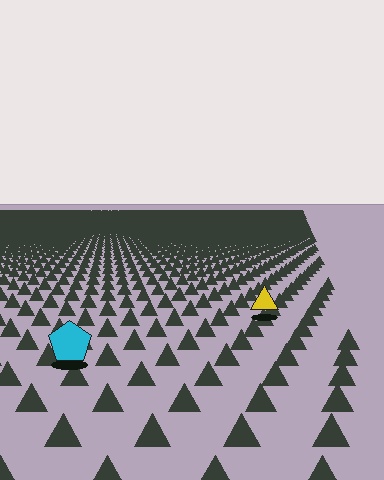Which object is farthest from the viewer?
The yellow triangle is farthest from the viewer. It appears smaller and the ground texture around it is denser.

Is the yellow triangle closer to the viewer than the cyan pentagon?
No. The cyan pentagon is closer — you can tell from the texture gradient: the ground texture is coarser near it.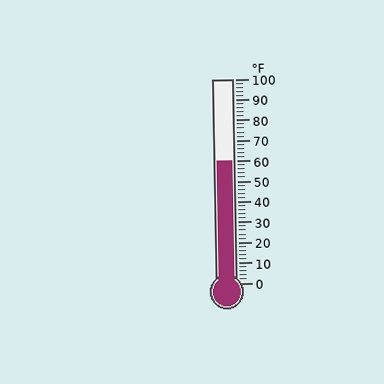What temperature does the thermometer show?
The thermometer shows approximately 60°F.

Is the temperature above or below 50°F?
The temperature is above 50°F.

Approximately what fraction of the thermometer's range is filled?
The thermometer is filled to approximately 60% of its range.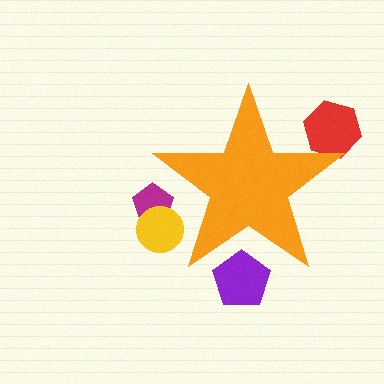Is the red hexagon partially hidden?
Yes, the red hexagon is partially hidden behind the orange star.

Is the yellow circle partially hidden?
Yes, the yellow circle is partially hidden behind the orange star.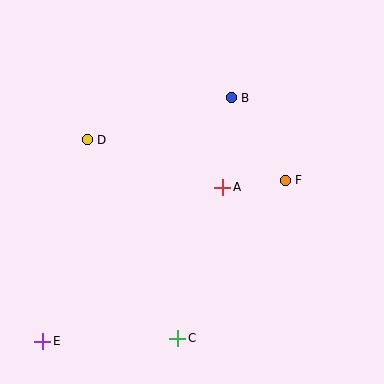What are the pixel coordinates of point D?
Point D is at (87, 140).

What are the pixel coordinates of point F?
Point F is at (285, 180).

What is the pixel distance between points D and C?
The distance between D and C is 218 pixels.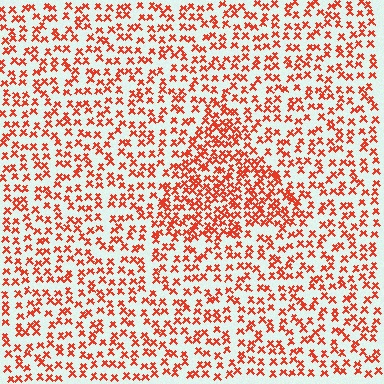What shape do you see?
I see a triangle.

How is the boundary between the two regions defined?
The boundary is defined by a change in element density (approximately 1.8x ratio). All elements are the same color, size, and shape.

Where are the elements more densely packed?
The elements are more densely packed inside the triangle boundary.